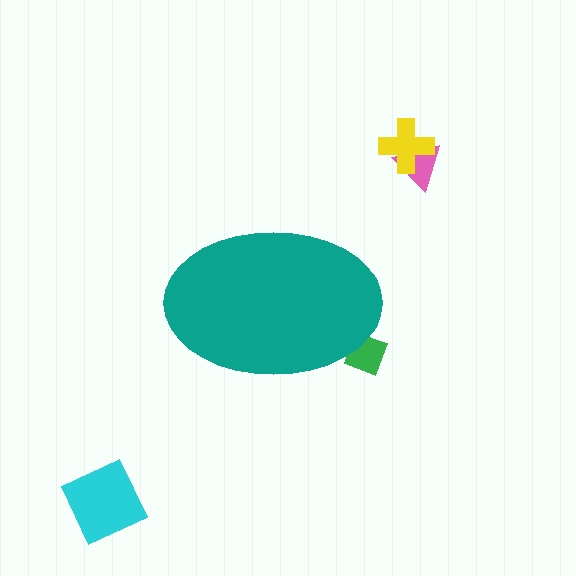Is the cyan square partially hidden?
No, the cyan square is fully visible.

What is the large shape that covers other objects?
A teal ellipse.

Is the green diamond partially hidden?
Yes, the green diamond is partially hidden behind the teal ellipse.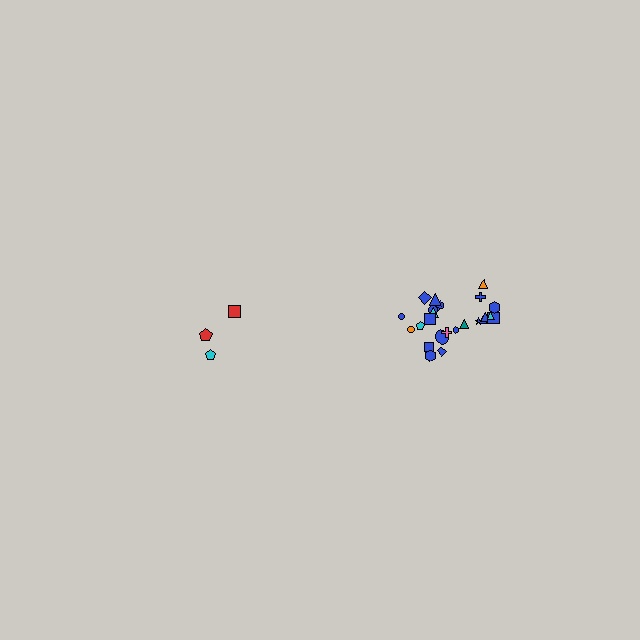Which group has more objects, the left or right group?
The right group.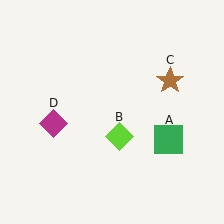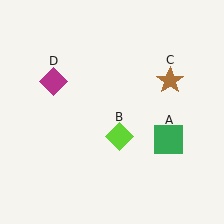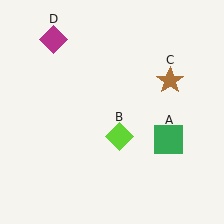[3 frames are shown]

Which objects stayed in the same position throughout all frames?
Green square (object A) and lime diamond (object B) and brown star (object C) remained stationary.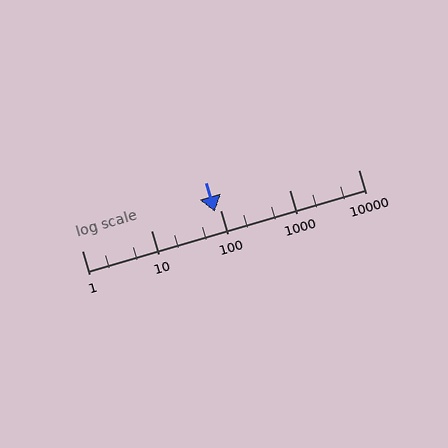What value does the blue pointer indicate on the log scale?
The pointer indicates approximately 85.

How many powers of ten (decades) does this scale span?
The scale spans 4 decades, from 1 to 10000.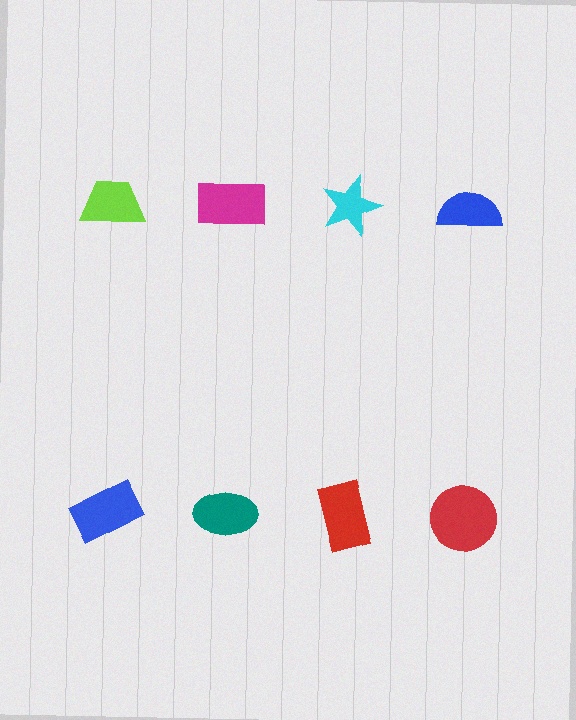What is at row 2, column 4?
A red circle.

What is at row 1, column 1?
A lime trapezoid.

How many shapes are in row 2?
4 shapes.